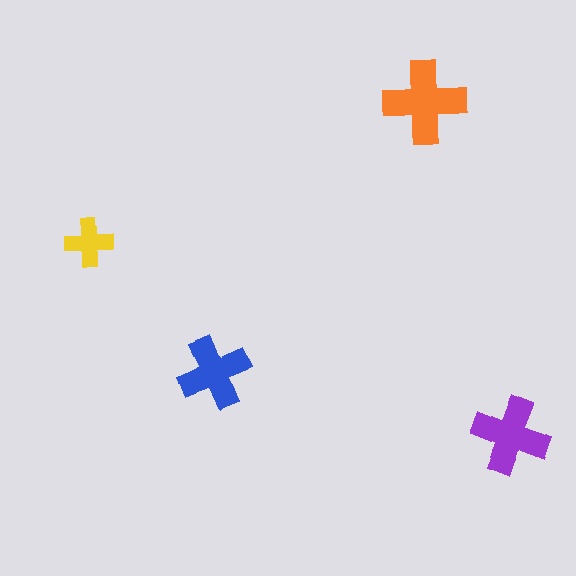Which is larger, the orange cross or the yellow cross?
The orange one.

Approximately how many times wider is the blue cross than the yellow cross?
About 1.5 times wider.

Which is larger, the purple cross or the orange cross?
The orange one.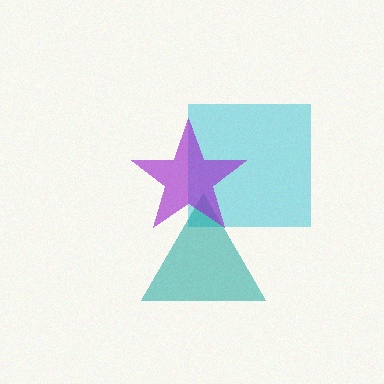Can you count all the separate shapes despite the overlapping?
Yes, there are 3 separate shapes.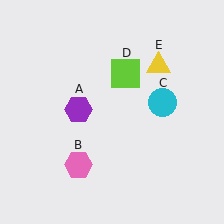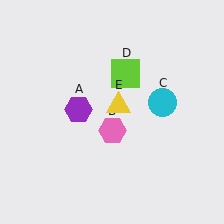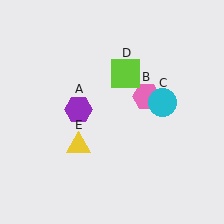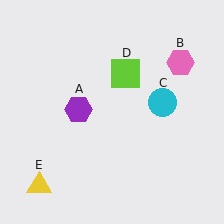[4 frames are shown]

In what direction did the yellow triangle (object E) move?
The yellow triangle (object E) moved down and to the left.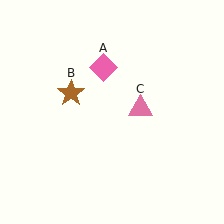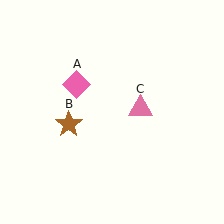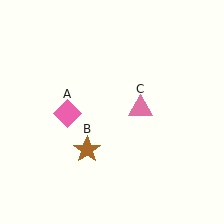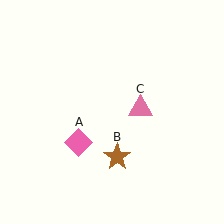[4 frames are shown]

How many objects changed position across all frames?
2 objects changed position: pink diamond (object A), brown star (object B).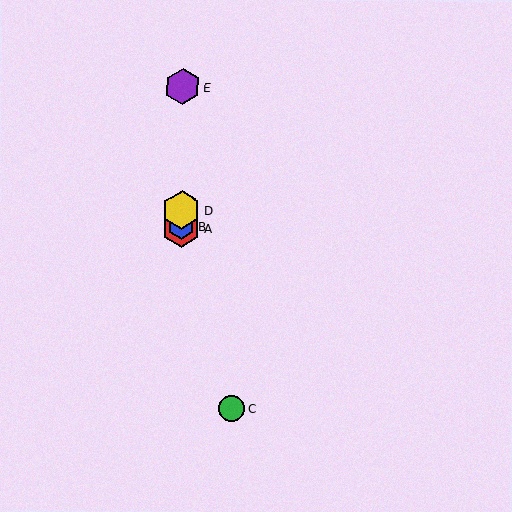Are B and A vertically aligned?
Yes, both are at x≈181.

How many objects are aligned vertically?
4 objects (A, B, D, E) are aligned vertically.